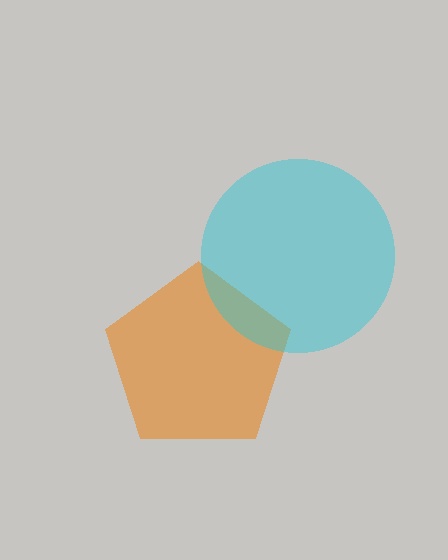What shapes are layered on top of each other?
The layered shapes are: an orange pentagon, a cyan circle.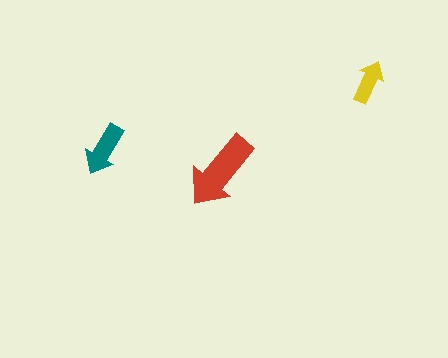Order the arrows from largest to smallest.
the red one, the teal one, the yellow one.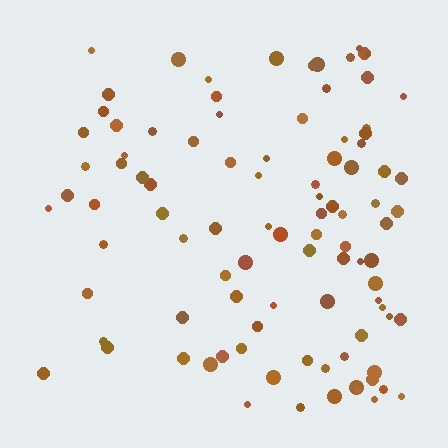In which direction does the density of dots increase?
From left to right, with the right side densest.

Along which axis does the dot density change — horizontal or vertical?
Horizontal.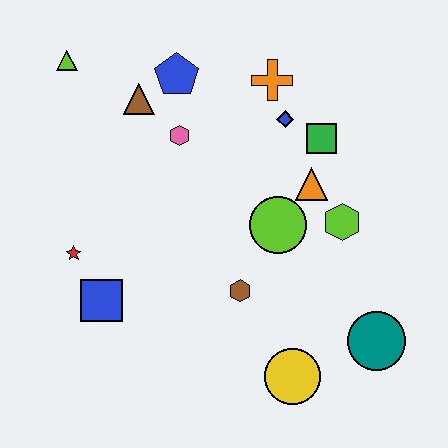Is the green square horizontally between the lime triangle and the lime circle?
No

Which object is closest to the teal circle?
The yellow circle is closest to the teal circle.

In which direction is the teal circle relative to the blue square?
The teal circle is to the right of the blue square.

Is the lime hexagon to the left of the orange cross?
No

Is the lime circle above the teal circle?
Yes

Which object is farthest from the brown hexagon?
The lime triangle is farthest from the brown hexagon.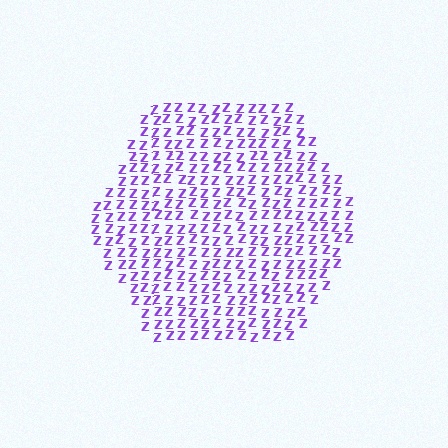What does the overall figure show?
The overall figure shows a hexagon.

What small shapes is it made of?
It is made of small letter Z's.